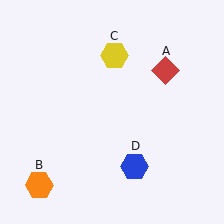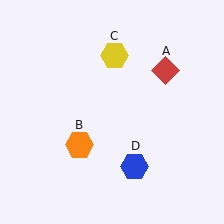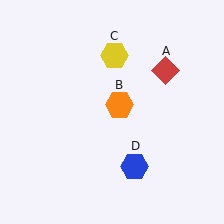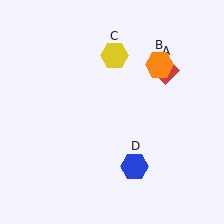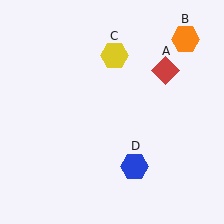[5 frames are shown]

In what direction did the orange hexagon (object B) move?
The orange hexagon (object B) moved up and to the right.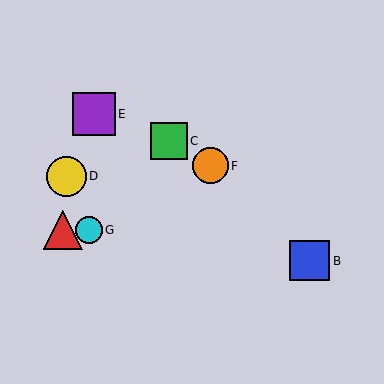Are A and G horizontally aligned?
Yes, both are at y≈230.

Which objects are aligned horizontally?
Objects A, G are aligned horizontally.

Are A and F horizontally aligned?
No, A is at y≈230 and F is at y≈166.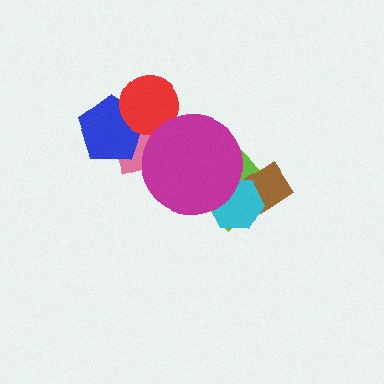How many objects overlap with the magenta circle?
4 objects overlap with the magenta circle.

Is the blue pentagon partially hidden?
Yes, it is partially covered by another shape.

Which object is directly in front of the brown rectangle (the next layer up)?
The cyan hexagon is directly in front of the brown rectangle.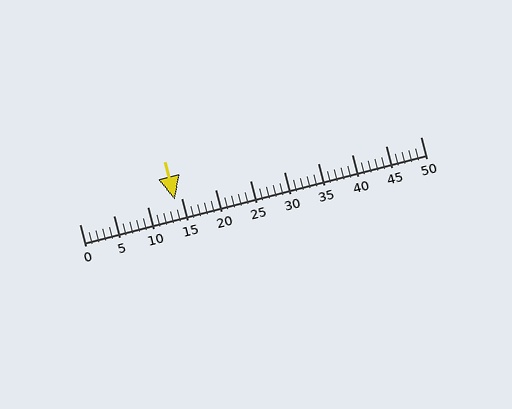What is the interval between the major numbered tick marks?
The major tick marks are spaced 5 units apart.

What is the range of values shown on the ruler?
The ruler shows values from 0 to 50.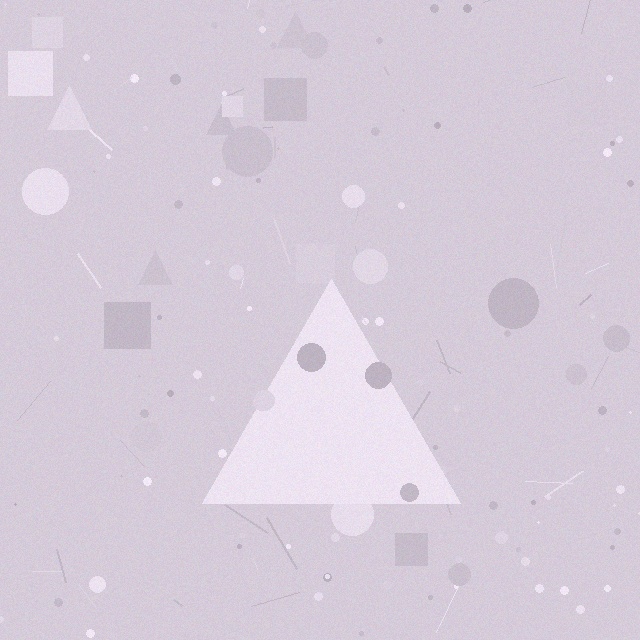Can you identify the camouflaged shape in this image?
The camouflaged shape is a triangle.